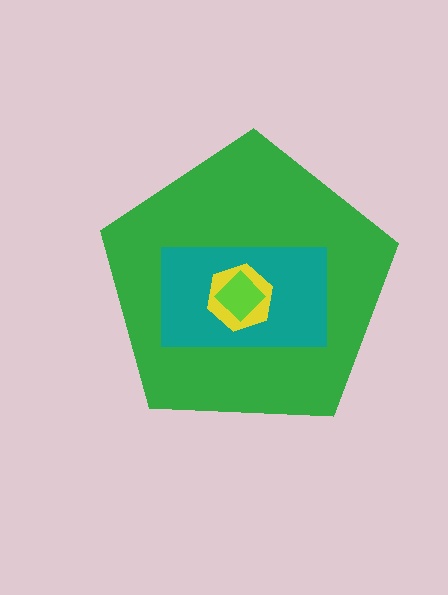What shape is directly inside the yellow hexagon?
The lime diamond.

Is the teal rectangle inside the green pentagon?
Yes.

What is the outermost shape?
The green pentagon.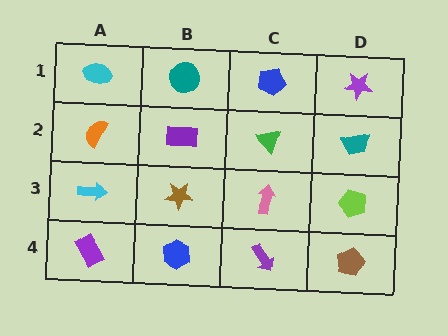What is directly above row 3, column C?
A green triangle.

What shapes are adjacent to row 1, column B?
A purple rectangle (row 2, column B), a cyan ellipse (row 1, column A), a blue pentagon (row 1, column C).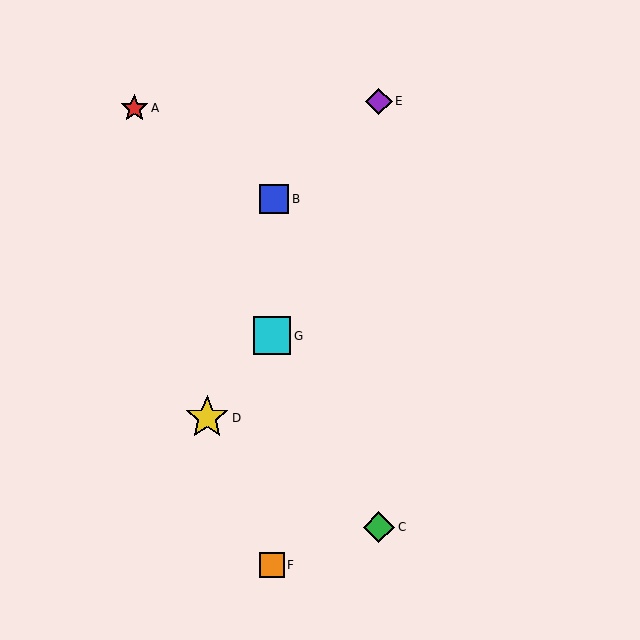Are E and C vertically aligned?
Yes, both are at x≈379.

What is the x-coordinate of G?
Object G is at x≈272.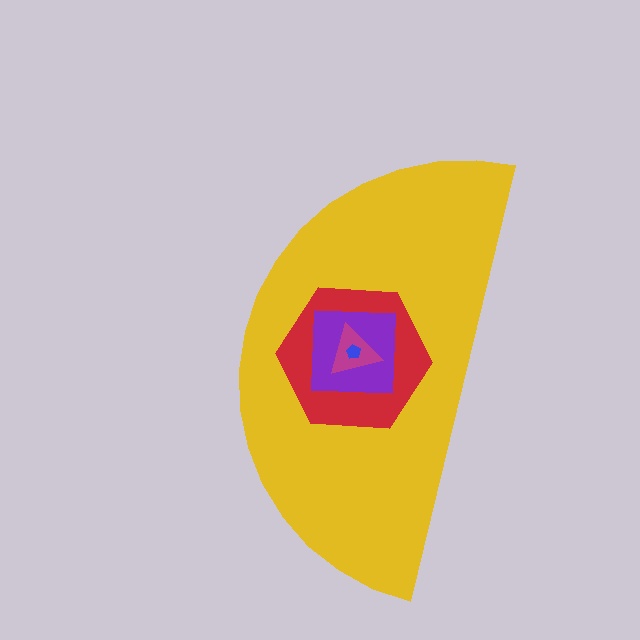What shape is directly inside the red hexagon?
The purple square.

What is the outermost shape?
The yellow semicircle.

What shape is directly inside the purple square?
The magenta triangle.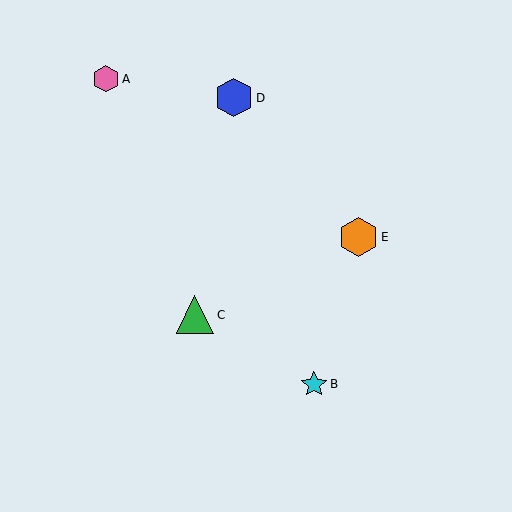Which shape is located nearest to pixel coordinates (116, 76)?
The pink hexagon (labeled A) at (106, 79) is nearest to that location.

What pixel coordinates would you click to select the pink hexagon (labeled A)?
Click at (106, 79) to select the pink hexagon A.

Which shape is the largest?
The orange hexagon (labeled E) is the largest.